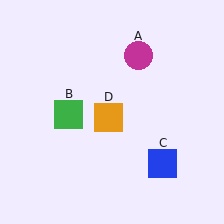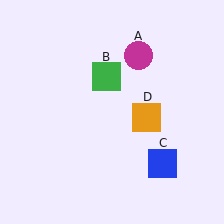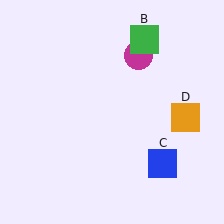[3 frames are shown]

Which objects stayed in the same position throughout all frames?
Magenta circle (object A) and blue square (object C) remained stationary.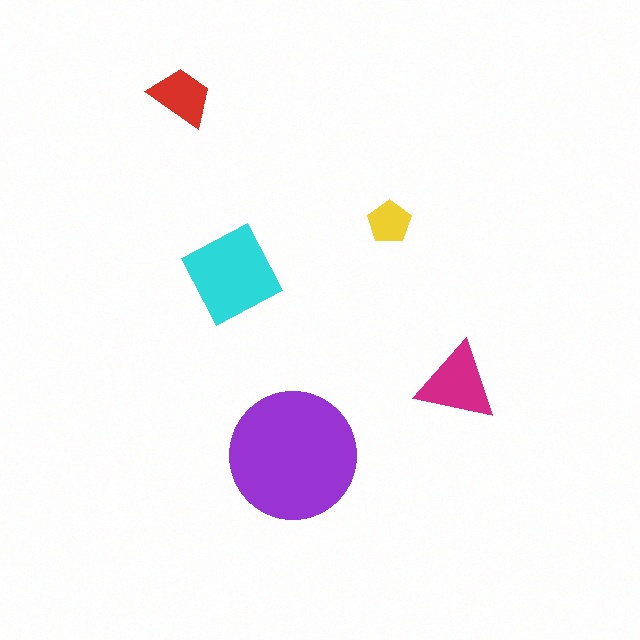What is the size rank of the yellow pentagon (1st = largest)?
5th.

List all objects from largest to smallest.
The purple circle, the cyan square, the magenta triangle, the red trapezoid, the yellow pentagon.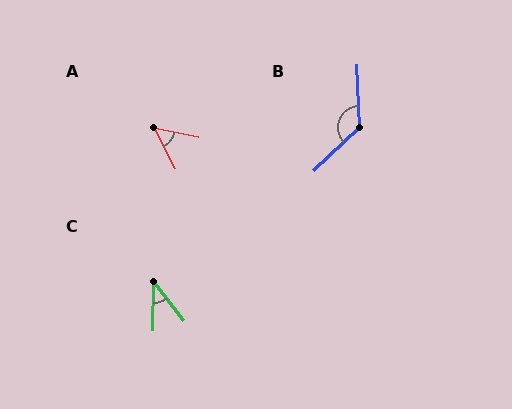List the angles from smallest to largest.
C (38°), A (51°), B (132°).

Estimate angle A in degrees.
Approximately 51 degrees.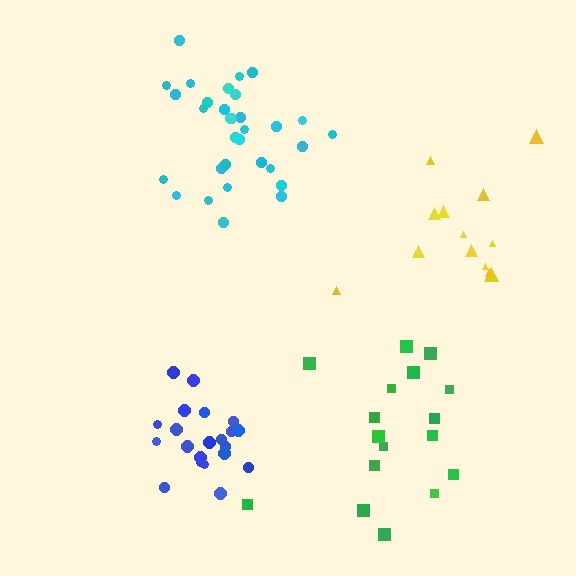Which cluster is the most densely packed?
Blue.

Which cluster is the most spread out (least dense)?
Green.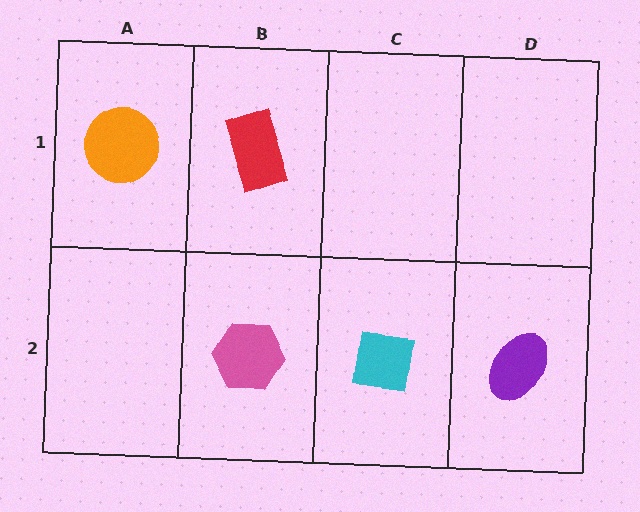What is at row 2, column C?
A cyan square.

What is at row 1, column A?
An orange circle.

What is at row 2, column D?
A purple ellipse.